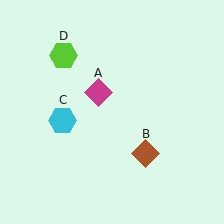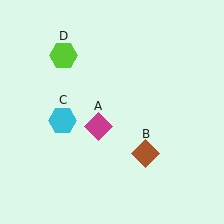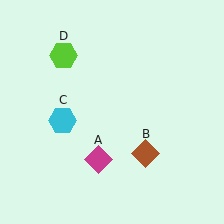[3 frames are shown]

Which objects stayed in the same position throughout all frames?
Brown diamond (object B) and cyan hexagon (object C) and lime hexagon (object D) remained stationary.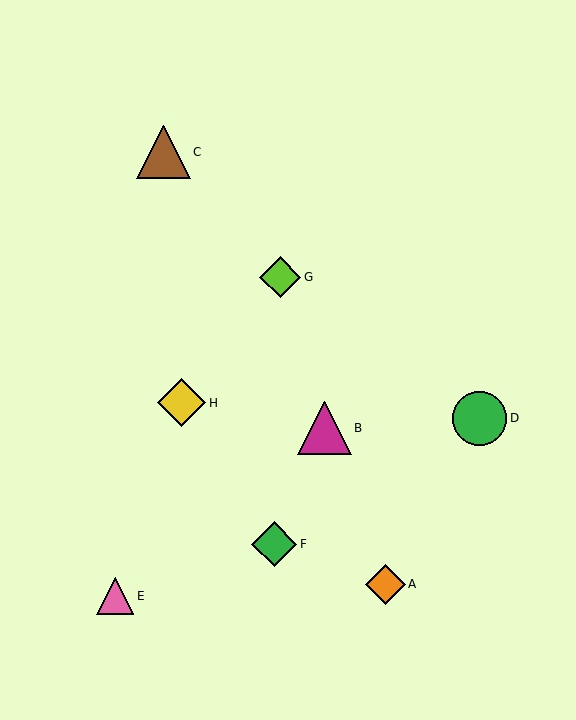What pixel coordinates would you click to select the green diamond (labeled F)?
Click at (274, 544) to select the green diamond F.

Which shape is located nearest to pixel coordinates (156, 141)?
The brown triangle (labeled C) at (164, 152) is nearest to that location.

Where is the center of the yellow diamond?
The center of the yellow diamond is at (182, 403).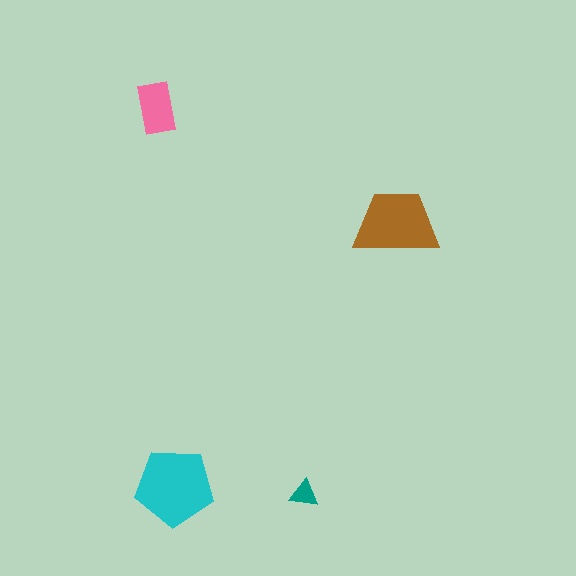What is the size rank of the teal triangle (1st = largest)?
4th.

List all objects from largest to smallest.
The cyan pentagon, the brown trapezoid, the pink rectangle, the teal triangle.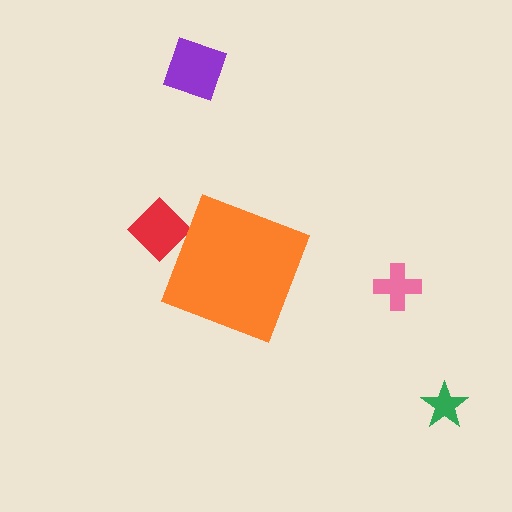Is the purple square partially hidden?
No, the purple square is fully visible.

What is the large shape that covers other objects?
An orange diamond.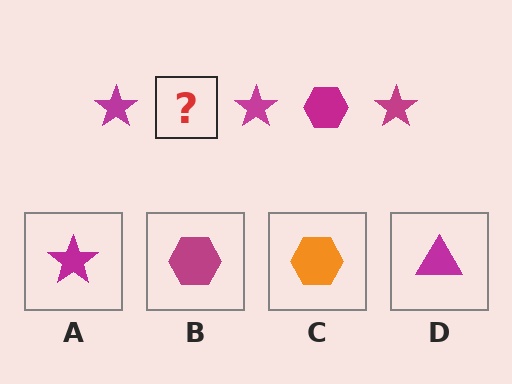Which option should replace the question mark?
Option B.